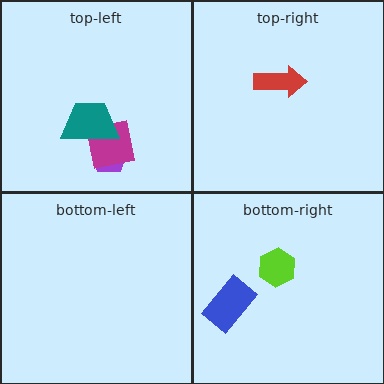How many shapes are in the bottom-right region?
2.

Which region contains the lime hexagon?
The bottom-right region.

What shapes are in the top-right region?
The red arrow.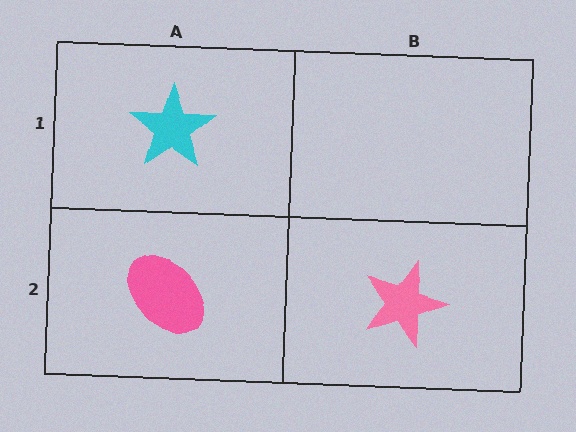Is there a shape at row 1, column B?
No, that cell is empty.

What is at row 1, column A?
A cyan star.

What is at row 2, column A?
A pink ellipse.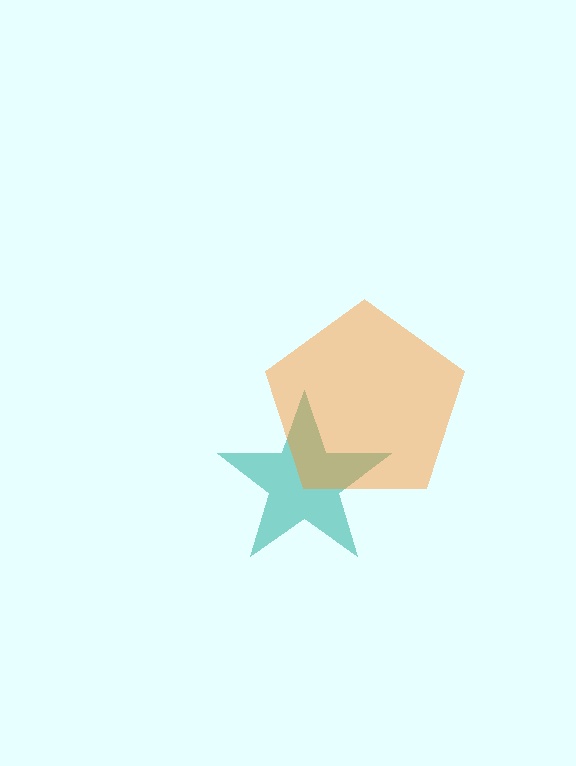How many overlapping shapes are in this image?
There are 2 overlapping shapes in the image.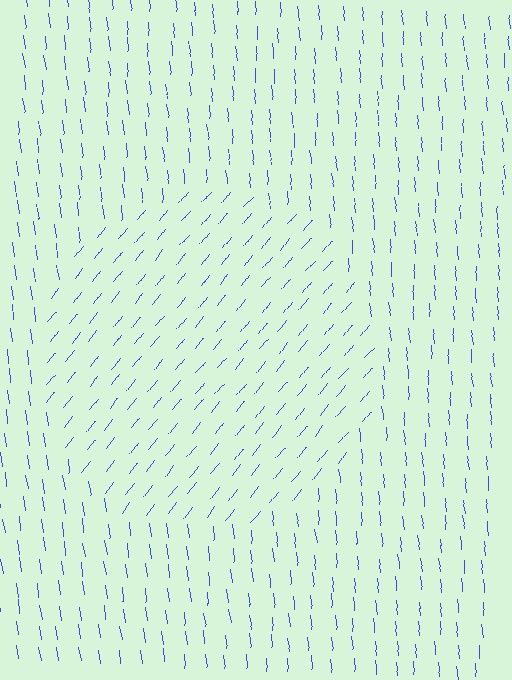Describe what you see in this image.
The image is filled with small blue line segments. A circle region in the image has lines oriented differently from the surrounding lines, creating a visible texture boundary.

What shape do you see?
I see a circle.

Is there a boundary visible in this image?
Yes, there is a texture boundary formed by a change in line orientation.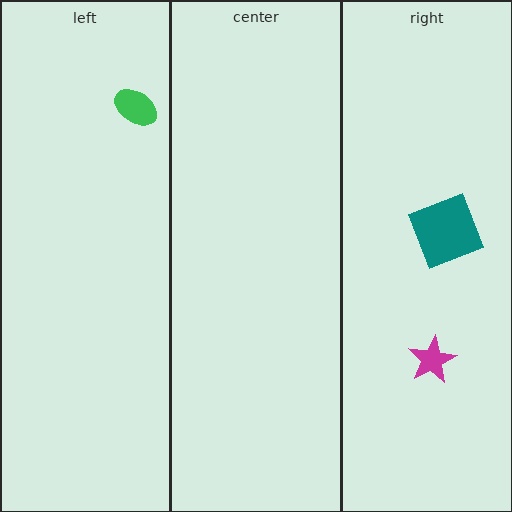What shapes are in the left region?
The green ellipse.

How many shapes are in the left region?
1.